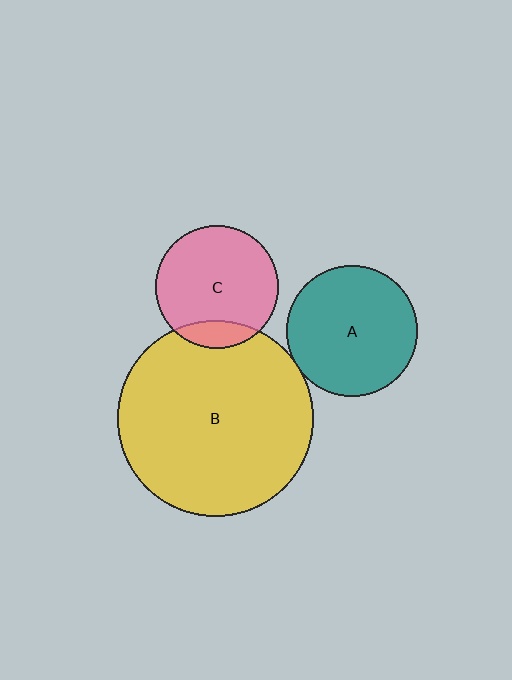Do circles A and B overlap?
Yes.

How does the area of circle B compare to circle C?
Approximately 2.5 times.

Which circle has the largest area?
Circle B (yellow).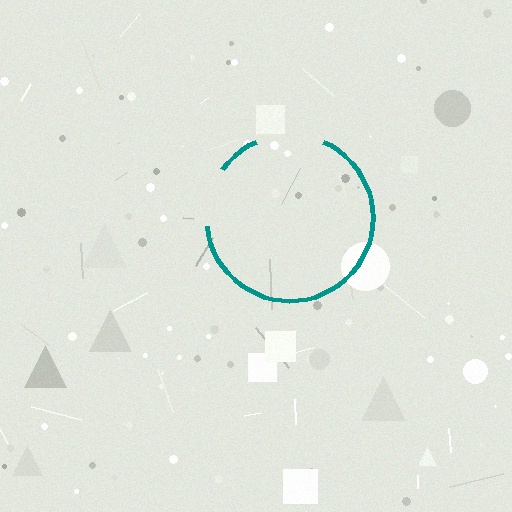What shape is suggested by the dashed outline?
The dashed outline suggests a circle.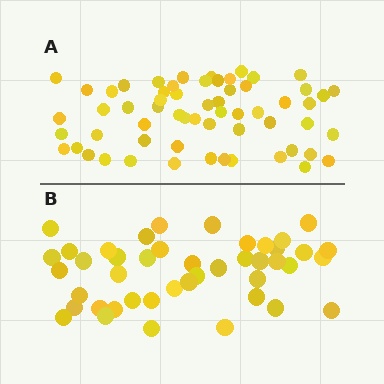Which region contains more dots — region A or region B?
Region A (the top region) has more dots.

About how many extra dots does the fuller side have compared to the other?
Region A has approximately 15 more dots than region B.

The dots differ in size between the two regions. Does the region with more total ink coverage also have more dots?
No. Region B has more total ink coverage because its dots are larger, but region A actually contains more individual dots. Total area can be misleading — the number of items is what matters here.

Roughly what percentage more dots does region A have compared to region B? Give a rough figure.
About 35% more.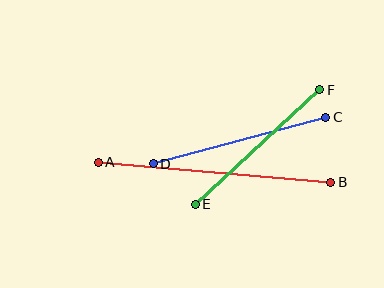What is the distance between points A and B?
The distance is approximately 234 pixels.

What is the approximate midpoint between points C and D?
The midpoint is at approximately (239, 140) pixels.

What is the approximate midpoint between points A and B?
The midpoint is at approximately (214, 172) pixels.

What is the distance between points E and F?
The distance is approximately 169 pixels.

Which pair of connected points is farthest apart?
Points A and B are farthest apart.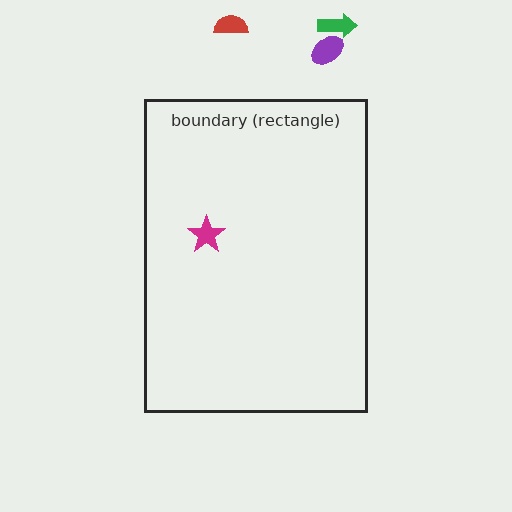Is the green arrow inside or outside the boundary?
Outside.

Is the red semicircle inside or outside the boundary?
Outside.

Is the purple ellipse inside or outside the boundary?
Outside.